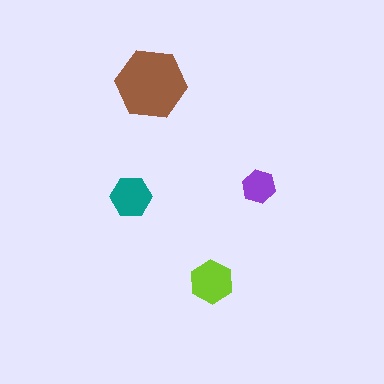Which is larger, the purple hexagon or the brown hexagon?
The brown one.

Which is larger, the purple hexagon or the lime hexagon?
The lime one.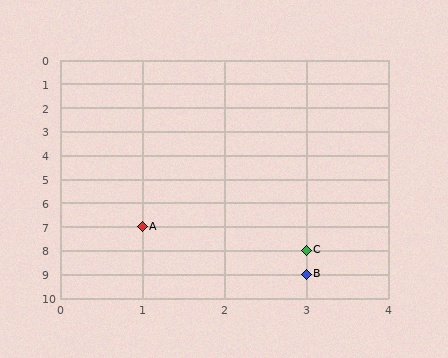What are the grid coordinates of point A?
Point A is at grid coordinates (1, 7).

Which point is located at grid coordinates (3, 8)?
Point C is at (3, 8).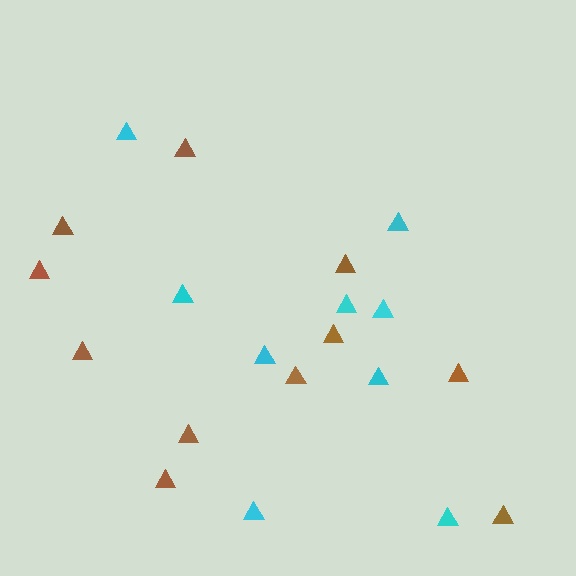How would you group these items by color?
There are 2 groups: one group of cyan triangles (9) and one group of brown triangles (11).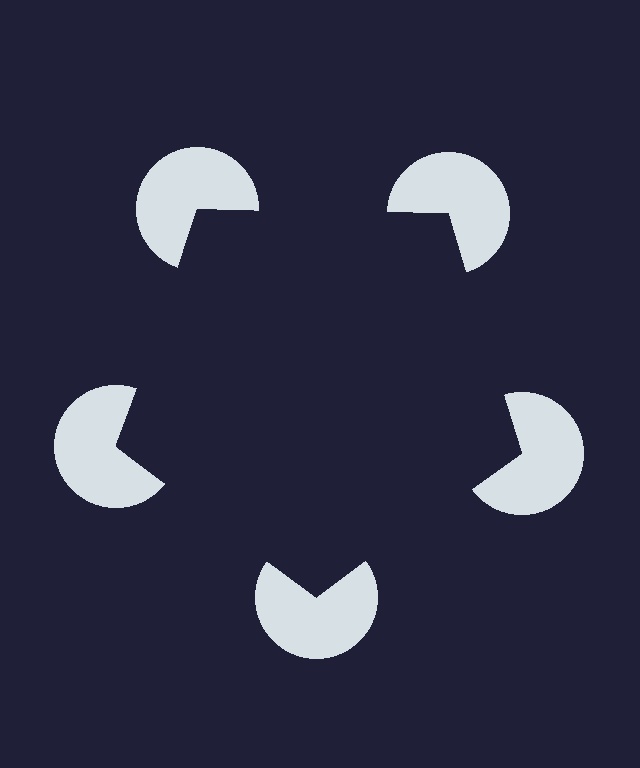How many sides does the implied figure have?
5 sides.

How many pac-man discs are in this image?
There are 5 — one at each vertex of the illusory pentagon.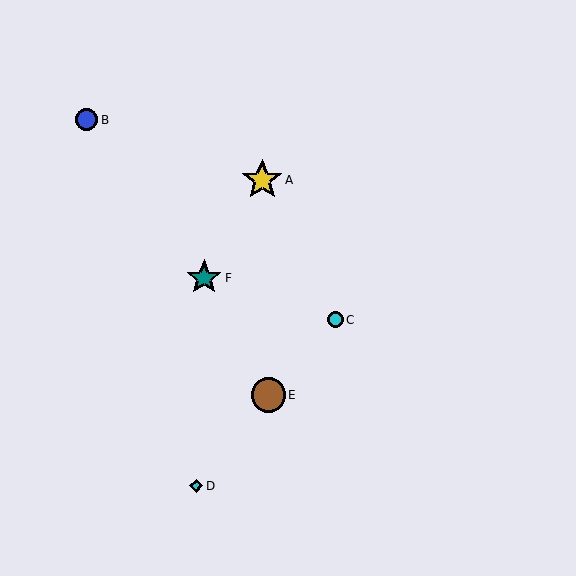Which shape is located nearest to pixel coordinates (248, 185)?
The yellow star (labeled A) at (262, 180) is nearest to that location.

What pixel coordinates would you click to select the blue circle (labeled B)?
Click at (86, 120) to select the blue circle B.